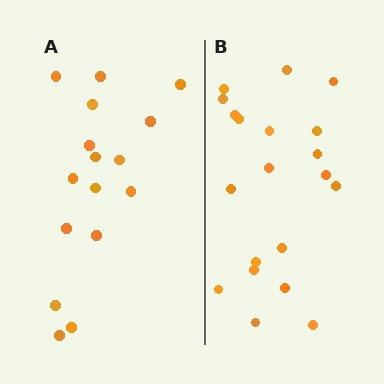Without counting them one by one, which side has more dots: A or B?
Region B (the right region) has more dots.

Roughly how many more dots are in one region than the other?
Region B has about 4 more dots than region A.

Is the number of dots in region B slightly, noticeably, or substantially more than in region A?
Region B has noticeably more, but not dramatically so. The ratio is roughly 1.2 to 1.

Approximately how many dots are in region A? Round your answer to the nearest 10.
About 20 dots. (The exact count is 16, which rounds to 20.)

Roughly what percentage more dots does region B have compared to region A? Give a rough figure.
About 25% more.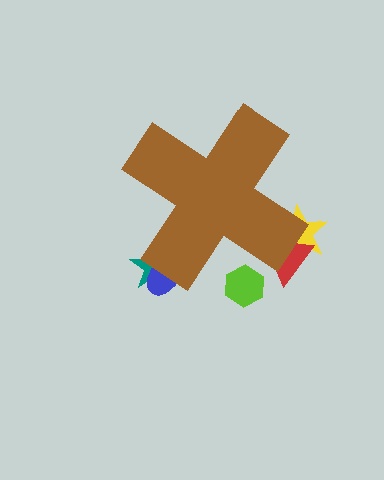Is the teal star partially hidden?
Yes, the teal star is partially hidden behind the brown cross.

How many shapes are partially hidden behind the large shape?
5 shapes are partially hidden.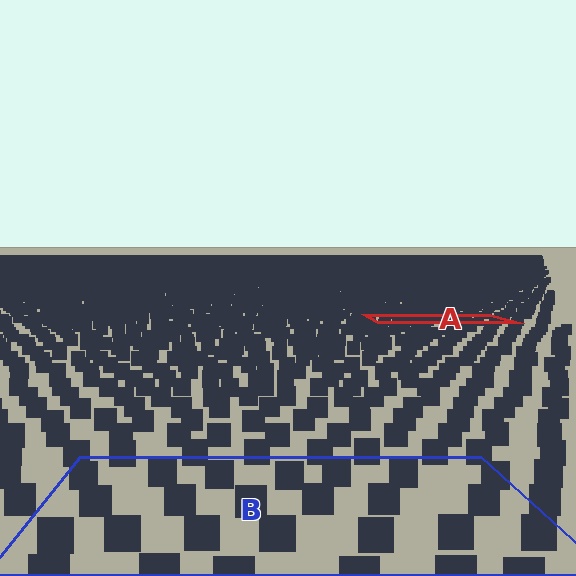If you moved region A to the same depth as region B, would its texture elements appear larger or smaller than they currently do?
They would appear larger. At a closer depth, the same texture elements are projected at a bigger on-screen size.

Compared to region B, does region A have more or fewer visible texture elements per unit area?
Region A has more texture elements per unit area — they are packed more densely because it is farther away.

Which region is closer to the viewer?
Region B is closer. The texture elements there are larger and more spread out.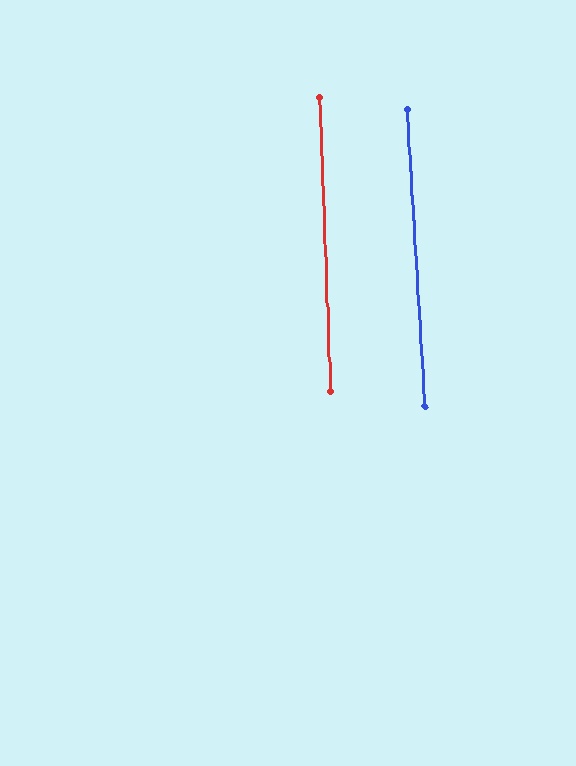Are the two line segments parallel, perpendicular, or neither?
Parallel — their directions differ by only 1.4°.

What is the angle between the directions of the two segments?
Approximately 1 degree.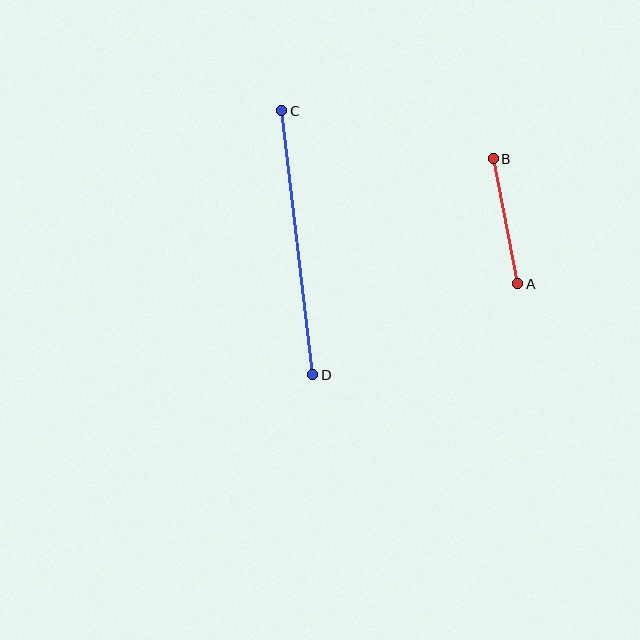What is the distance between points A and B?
The distance is approximately 128 pixels.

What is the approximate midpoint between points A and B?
The midpoint is at approximately (505, 221) pixels.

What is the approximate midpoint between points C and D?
The midpoint is at approximately (297, 243) pixels.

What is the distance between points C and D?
The distance is approximately 266 pixels.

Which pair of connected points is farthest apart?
Points C and D are farthest apart.